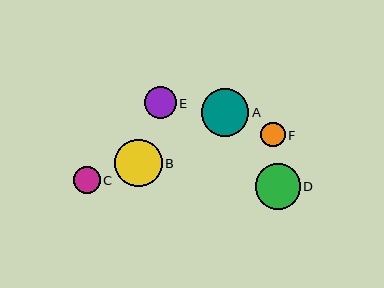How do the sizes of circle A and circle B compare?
Circle A and circle B are approximately the same size.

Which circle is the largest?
Circle A is the largest with a size of approximately 48 pixels.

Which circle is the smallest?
Circle F is the smallest with a size of approximately 25 pixels.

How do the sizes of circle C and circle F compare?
Circle C and circle F are approximately the same size.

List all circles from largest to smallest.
From largest to smallest: A, B, D, E, C, F.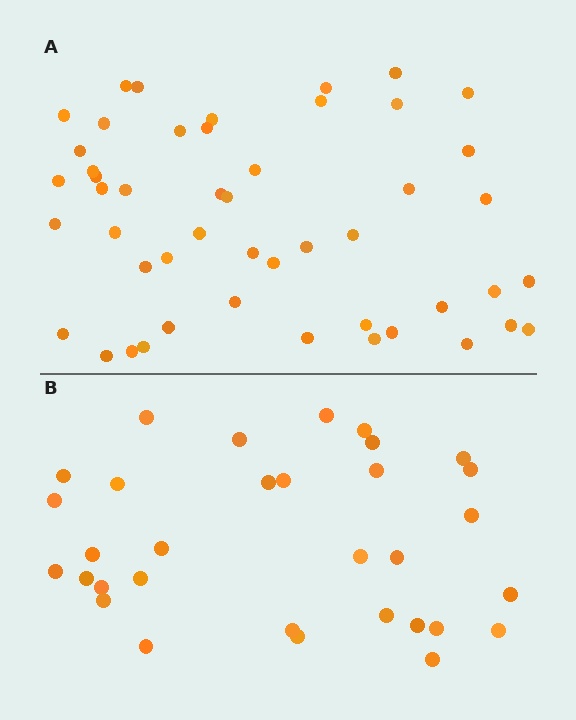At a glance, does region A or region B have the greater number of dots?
Region A (the top region) has more dots.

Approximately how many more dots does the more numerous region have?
Region A has approximately 15 more dots than region B.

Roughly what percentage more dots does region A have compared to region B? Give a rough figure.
About 55% more.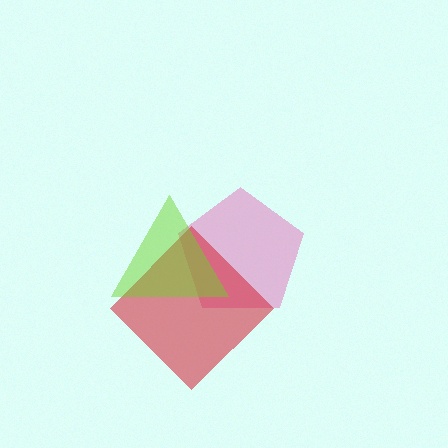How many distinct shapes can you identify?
There are 3 distinct shapes: a pink pentagon, a red diamond, a lime triangle.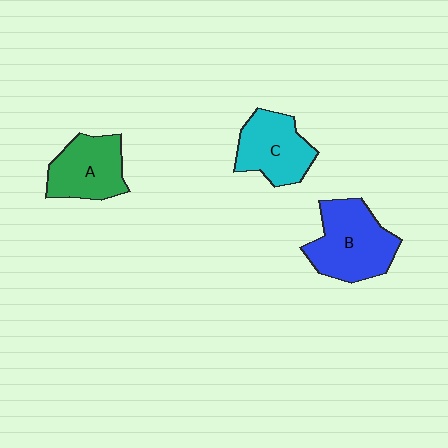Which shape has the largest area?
Shape B (blue).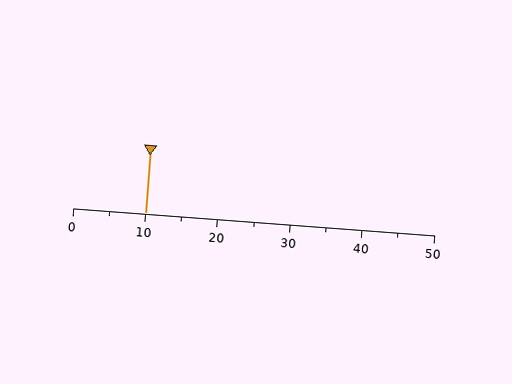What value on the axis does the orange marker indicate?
The marker indicates approximately 10.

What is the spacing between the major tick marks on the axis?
The major ticks are spaced 10 apart.